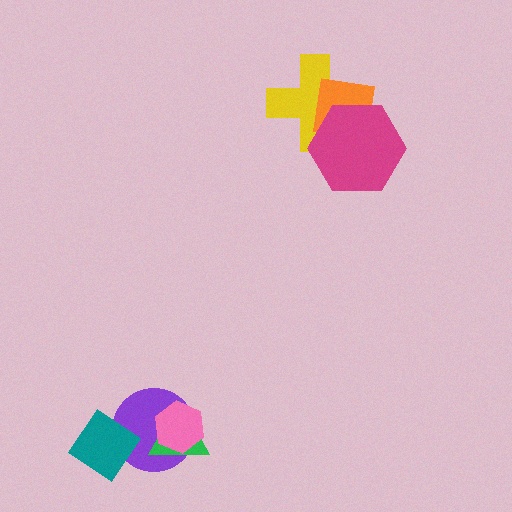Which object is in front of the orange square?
The magenta hexagon is in front of the orange square.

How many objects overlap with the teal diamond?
1 object overlaps with the teal diamond.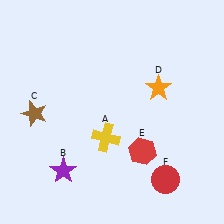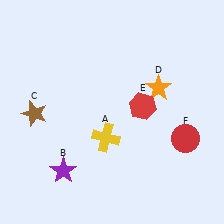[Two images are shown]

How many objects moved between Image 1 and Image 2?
2 objects moved between the two images.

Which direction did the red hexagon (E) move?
The red hexagon (E) moved up.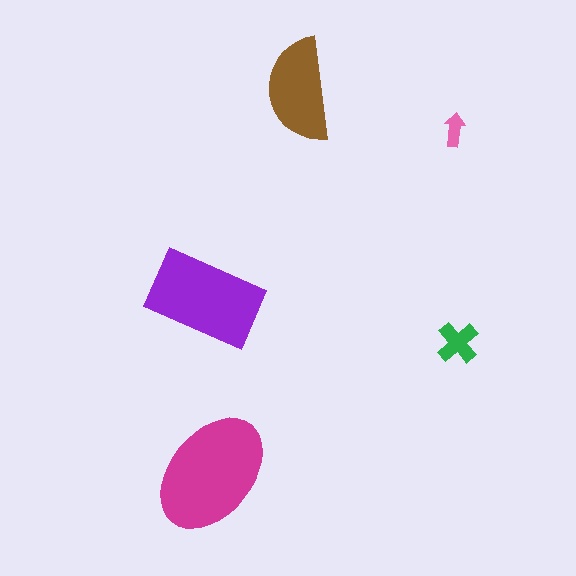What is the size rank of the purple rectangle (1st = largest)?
2nd.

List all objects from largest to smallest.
The magenta ellipse, the purple rectangle, the brown semicircle, the green cross, the pink arrow.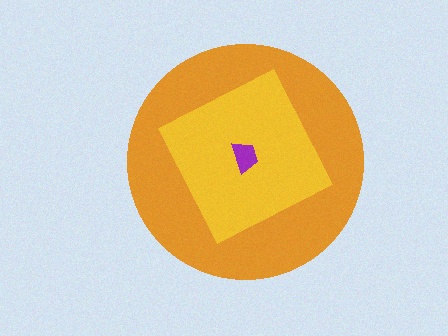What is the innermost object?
The purple trapezoid.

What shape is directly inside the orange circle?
The yellow square.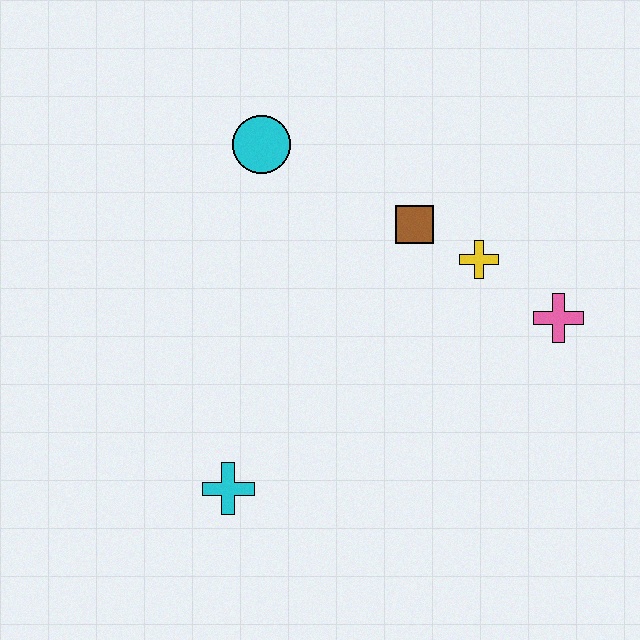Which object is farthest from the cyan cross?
The pink cross is farthest from the cyan cross.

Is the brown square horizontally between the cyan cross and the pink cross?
Yes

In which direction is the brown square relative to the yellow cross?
The brown square is to the left of the yellow cross.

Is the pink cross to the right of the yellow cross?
Yes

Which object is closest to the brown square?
The yellow cross is closest to the brown square.